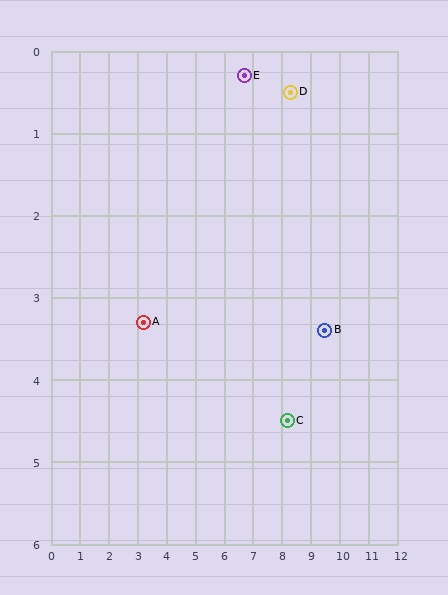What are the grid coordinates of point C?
Point C is at approximately (8.2, 4.5).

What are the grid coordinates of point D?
Point D is at approximately (8.3, 0.5).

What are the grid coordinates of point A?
Point A is at approximately (3.2, 3.3).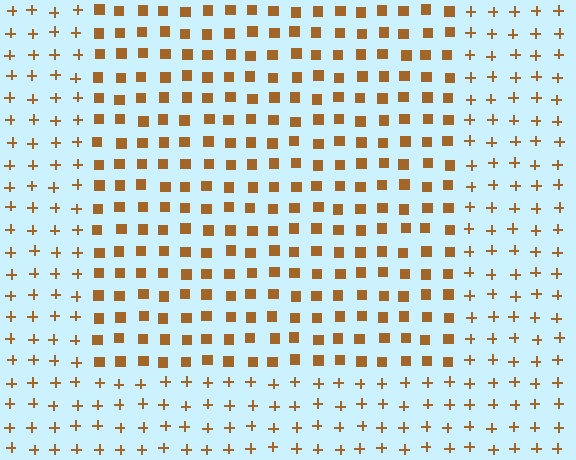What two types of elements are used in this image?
The image uses squares inside the rectangle region and plus signs outside it.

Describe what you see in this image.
The image is filled with small brown elements arranged in a uniform grid. A rectangle-shaped region contains squares, while the surrounding area contains plus signs. The boundary is defined purely by the change in element shape.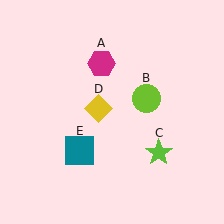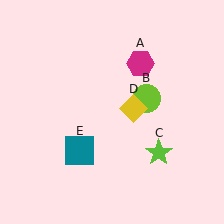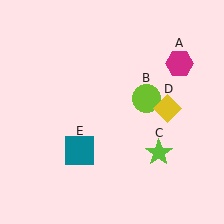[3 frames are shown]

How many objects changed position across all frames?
2 objects changed position: magenta hexagon (object A), yellow diamond (object D).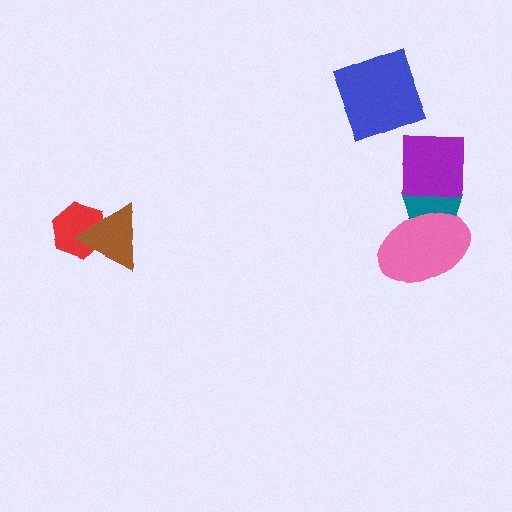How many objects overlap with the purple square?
1 object overlaps with the purple square.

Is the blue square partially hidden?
No, no other shape covers it.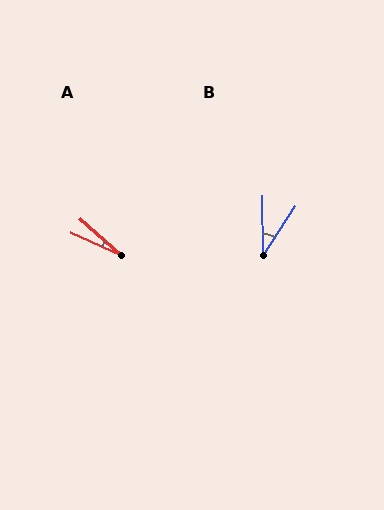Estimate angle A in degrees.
Approximately 17 degrees.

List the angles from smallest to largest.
A (17°), B (34°).